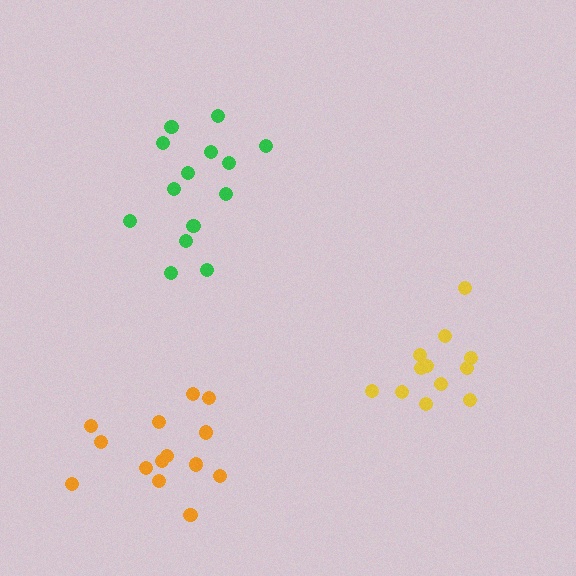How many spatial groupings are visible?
There are 3 spatial groupings.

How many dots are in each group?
Group 1: 12 dots, Group 2: 14 dots, Group 3: 14 dots (40 total).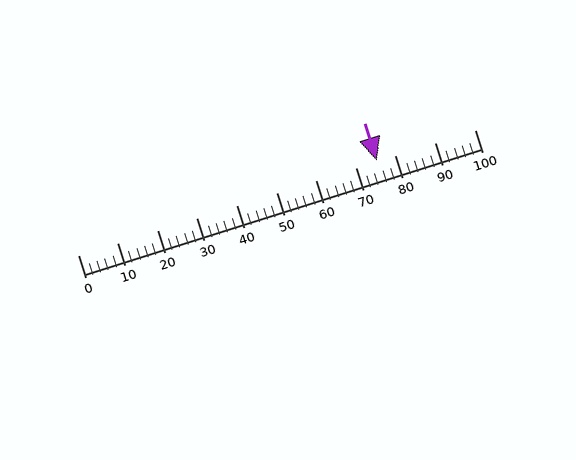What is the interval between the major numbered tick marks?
The major tick marks are spaced 10 units apart.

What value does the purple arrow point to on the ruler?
The purple arrow points to approximately 75.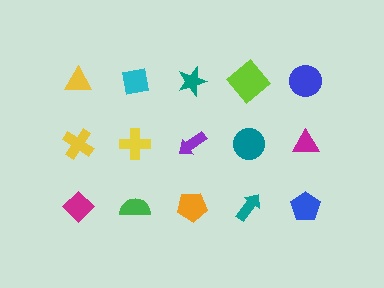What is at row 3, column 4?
A teal arrow.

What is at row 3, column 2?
A green semicircle.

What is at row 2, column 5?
A magenta triangle.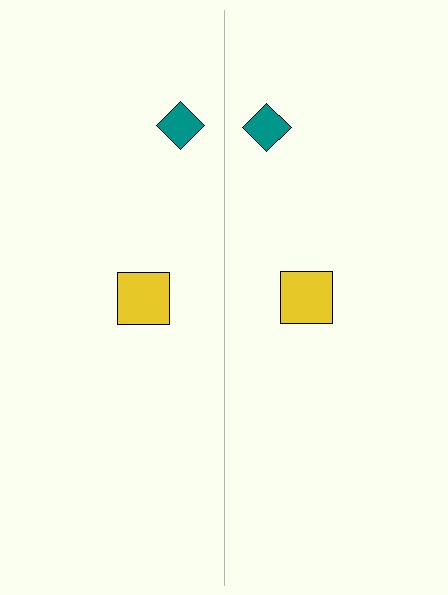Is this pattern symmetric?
Yes, this pattern has bilateral (reflection) symmetry.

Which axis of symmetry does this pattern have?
The pattern has a vertical axis of symmetry running through the center of the image.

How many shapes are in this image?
There are 4 shapes in this image.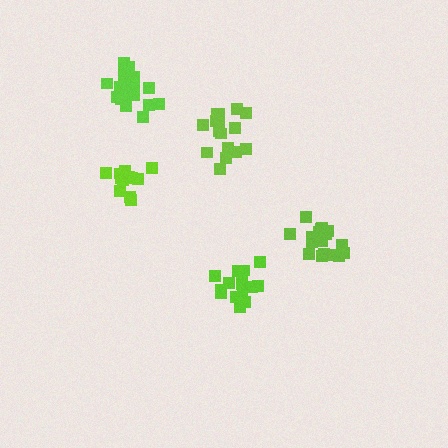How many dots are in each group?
Group 1: 15 dots, Group 2: 18 dots, Group 3: 16 dots, Group 4: 12 dots, Group 5: 18 dots (79 total).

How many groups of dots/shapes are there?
There are 5 groups.